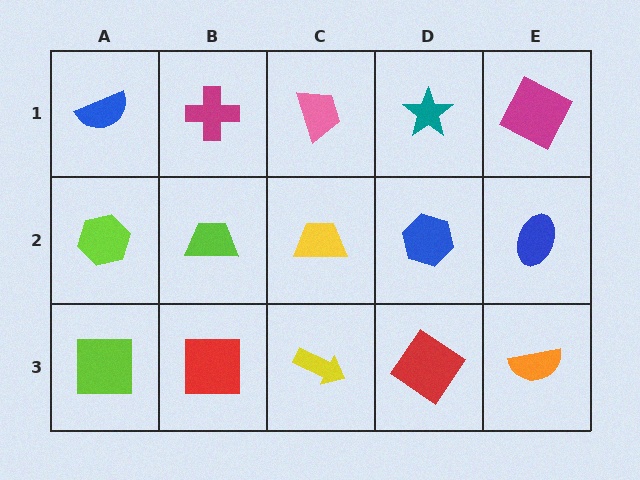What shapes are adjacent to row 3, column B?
A lime trapezoid (row 2, column B), a lime square (row 3, column A), a yellow arrow (row 3, column C).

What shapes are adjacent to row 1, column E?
A blue ellipse (row 2, column E), a teal star (row 1, column D).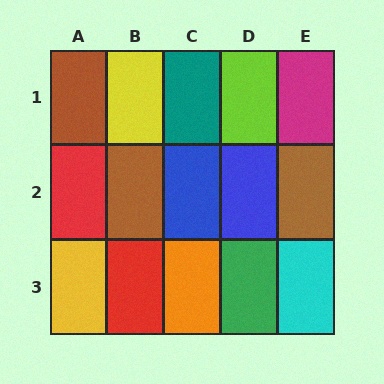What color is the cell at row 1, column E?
Magenta.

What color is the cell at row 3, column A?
Yellow.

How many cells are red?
2 cells are red.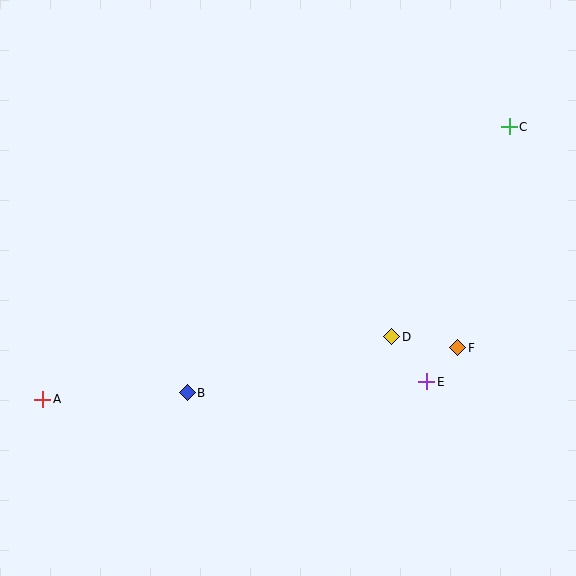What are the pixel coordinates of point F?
Point F is at (458, 348).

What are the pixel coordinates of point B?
Point B is at (187, 393).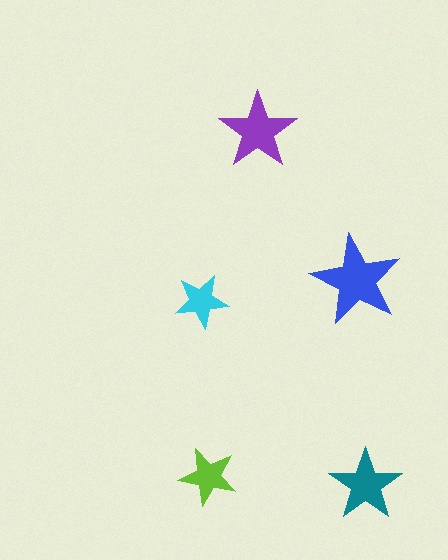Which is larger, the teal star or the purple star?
The purple one.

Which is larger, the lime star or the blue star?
The blue one.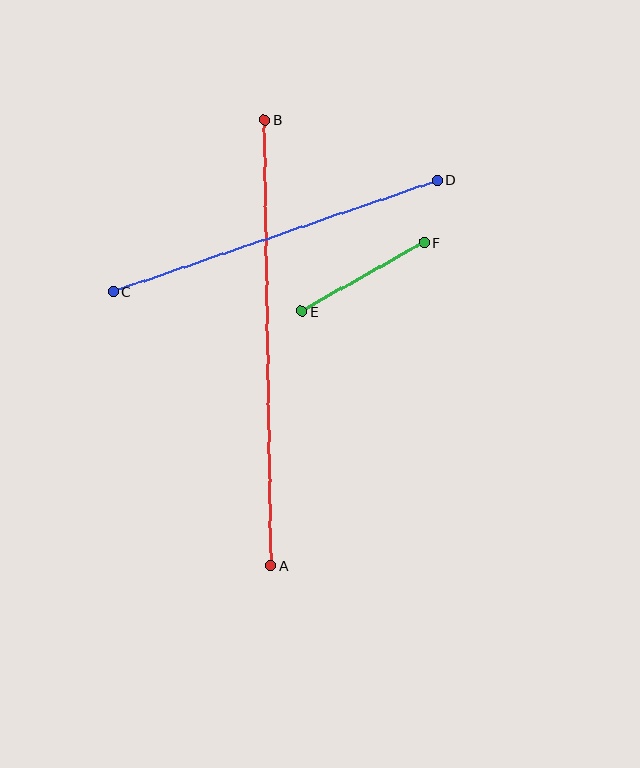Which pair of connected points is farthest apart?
Points A and B are farthest apart.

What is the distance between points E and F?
The distance is approximately 140 pixels.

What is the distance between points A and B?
The distance is approximately 446 pixels.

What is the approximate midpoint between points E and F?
The midpoint is at approximately (363, 277) pixels.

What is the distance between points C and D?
The distance is approximately 343 pixels.